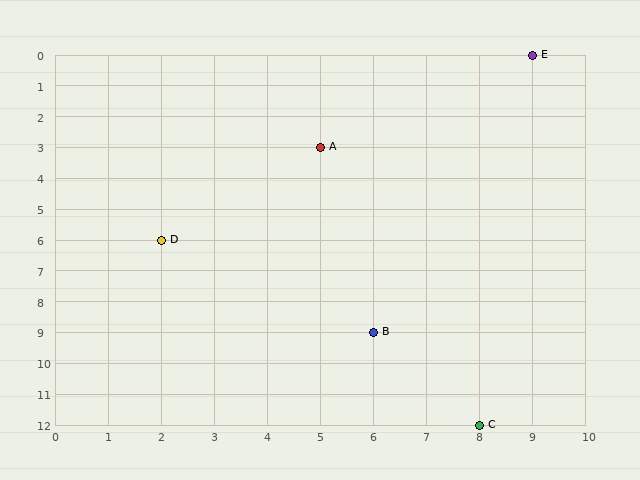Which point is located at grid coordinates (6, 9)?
Point B is at (6, 9).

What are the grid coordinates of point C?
Point C is at grid coordinates (8, 12).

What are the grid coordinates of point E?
Point E is at grid coordinates (9, 0).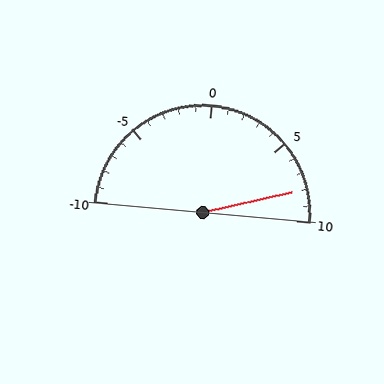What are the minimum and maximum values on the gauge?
The gauge ranges from -10 to 10.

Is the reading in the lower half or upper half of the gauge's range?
The reading is in the upper half of the range (-10 to 10).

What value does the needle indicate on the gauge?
The needle indicates approximately 8.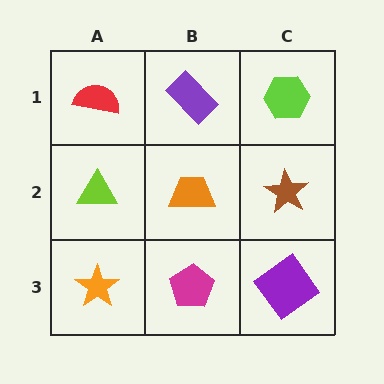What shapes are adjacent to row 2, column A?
A red semicircle (row 1, column A), an orange star (row 3, column A), an orange trapezoid (row 2, column B).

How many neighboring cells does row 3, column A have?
2.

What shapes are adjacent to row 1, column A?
A lime triangle (row 2, column A), a purple rectangle (row 1, column B).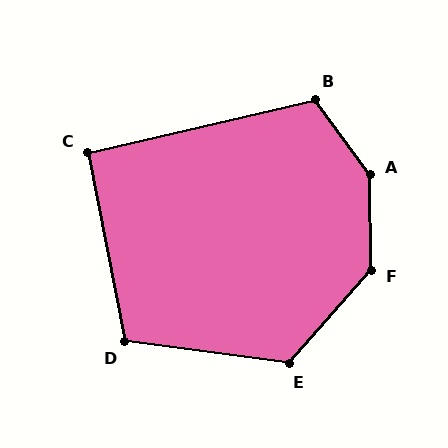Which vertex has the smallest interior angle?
C, at approximately 92 degrees.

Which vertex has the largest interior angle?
A, at approximately 144 degrees.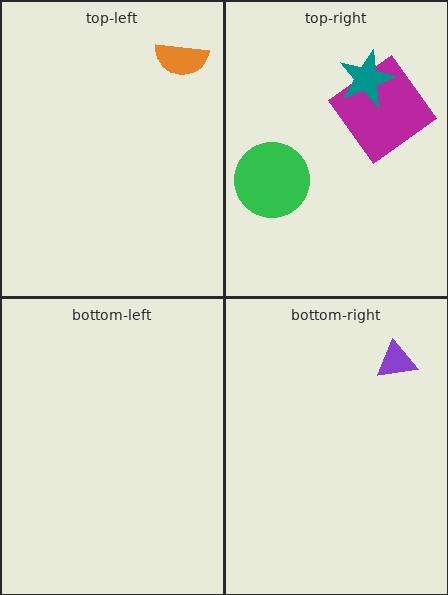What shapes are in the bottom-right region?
The purple triangle.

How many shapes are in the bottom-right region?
1.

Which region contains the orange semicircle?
The top-left region.